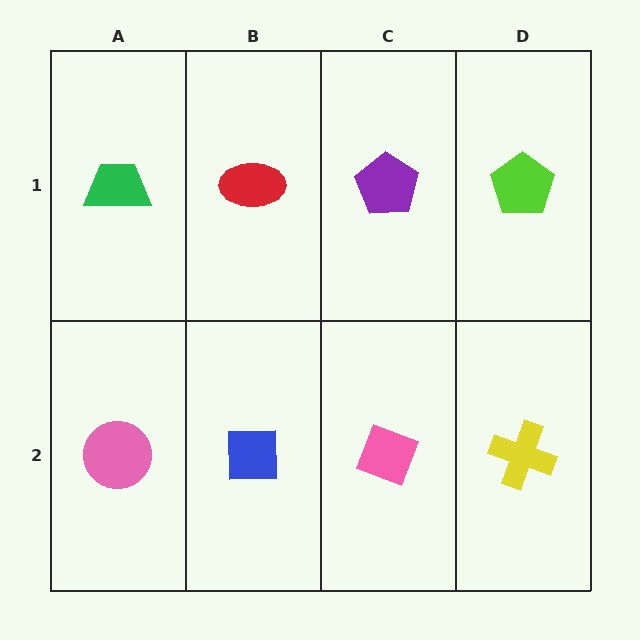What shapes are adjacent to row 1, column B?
A blue square (row 2, column B), a green trapezoid (row 1, column A), a purple pentagon (row 1, column C).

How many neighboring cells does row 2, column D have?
2.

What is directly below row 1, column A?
A pink circle.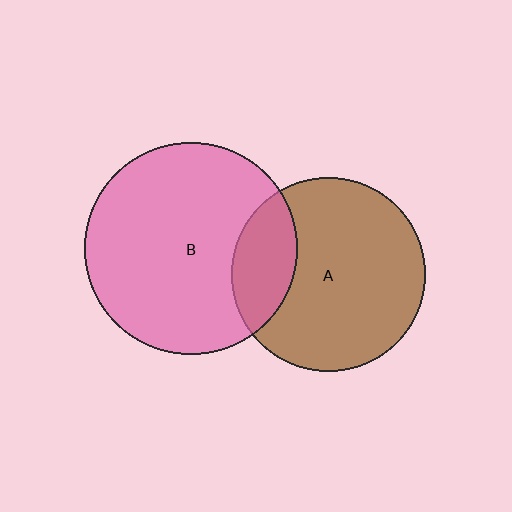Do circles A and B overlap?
Yes.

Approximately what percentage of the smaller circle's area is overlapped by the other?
Approximately 20%.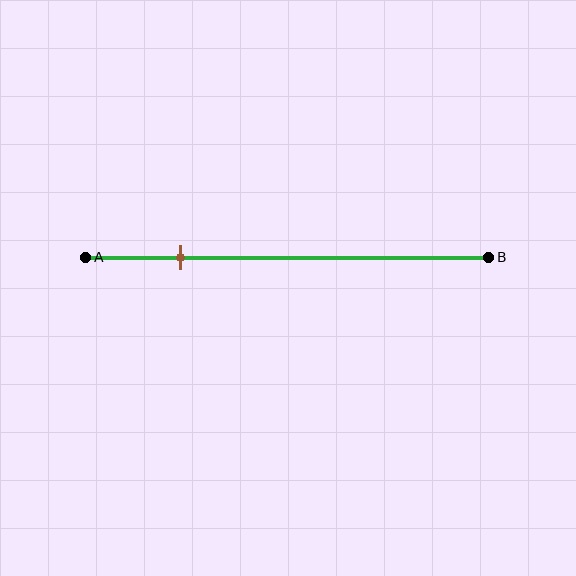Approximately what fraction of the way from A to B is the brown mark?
The brown mark is approximately 25% of the way from A to B.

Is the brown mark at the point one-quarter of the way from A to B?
Yes, the mark is approximately at the one-quarter point.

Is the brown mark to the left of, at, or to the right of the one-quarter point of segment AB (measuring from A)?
The brown mark is approximately at the one-quarter point of segment AB.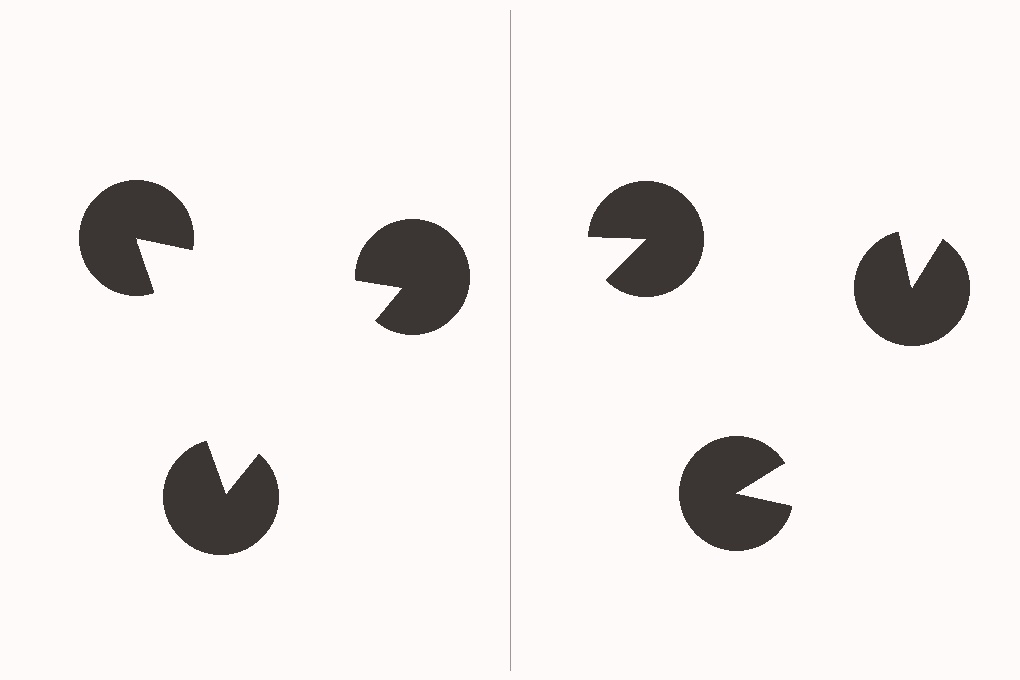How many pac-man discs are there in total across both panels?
6 — 3 on each side.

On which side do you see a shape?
An illusory triangle appears on the left side. On the right side the wedge cuts are rotated, so no coherent shape forms.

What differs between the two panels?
The pac-man discs are positioned identically on both sides; only the wedge orientations differ. On the left they align to a triangle; on the right they are misaligned.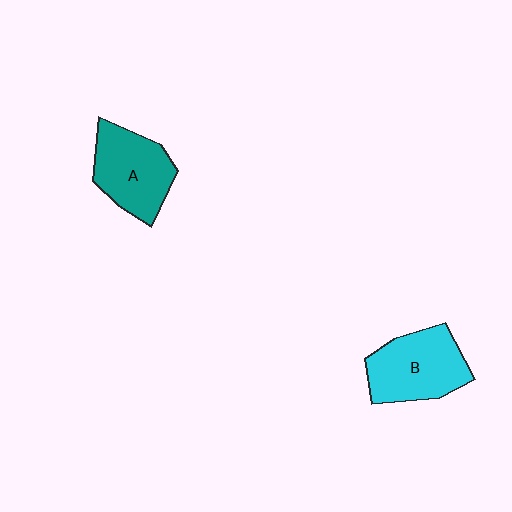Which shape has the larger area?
Shape B (cyan).